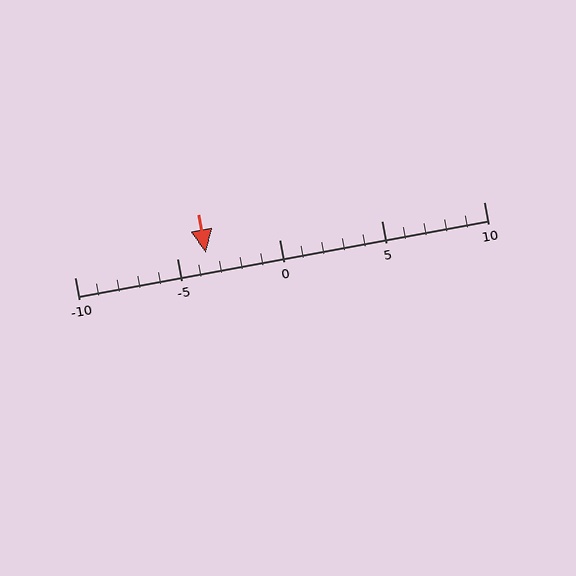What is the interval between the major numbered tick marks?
The major tick marks are spaced 5 units apart.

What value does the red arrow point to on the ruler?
The red arrow points to approximately -4.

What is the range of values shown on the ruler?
The ruler shows values from -10 to 10.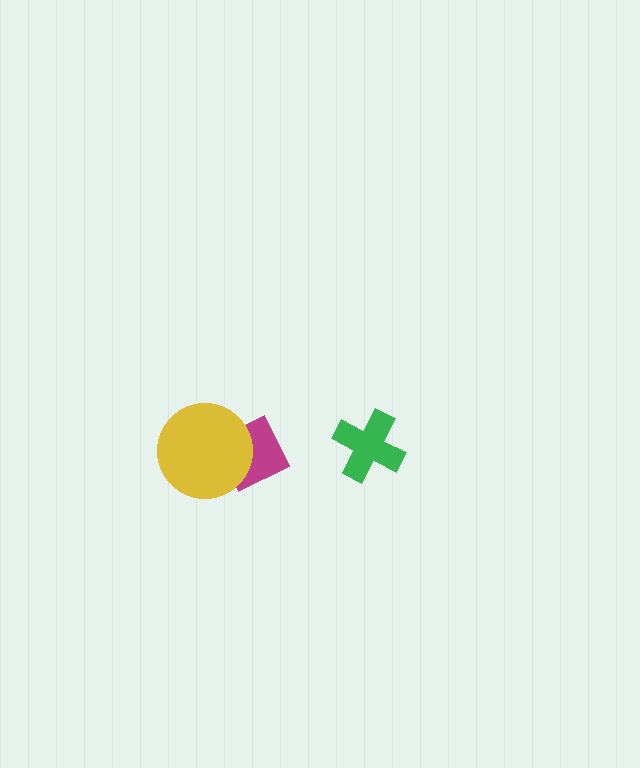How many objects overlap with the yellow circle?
1 object overlaps with the yellow circle.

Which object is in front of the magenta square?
The yellow circle is in front of the magenta square.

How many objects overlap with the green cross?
0 objects overlap with the green cross.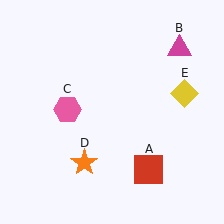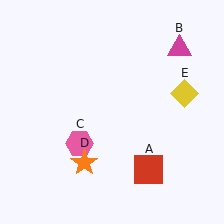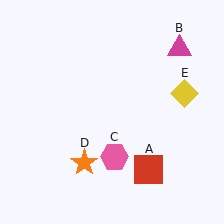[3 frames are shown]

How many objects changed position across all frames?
1 object changed position: pink hexagon (object C).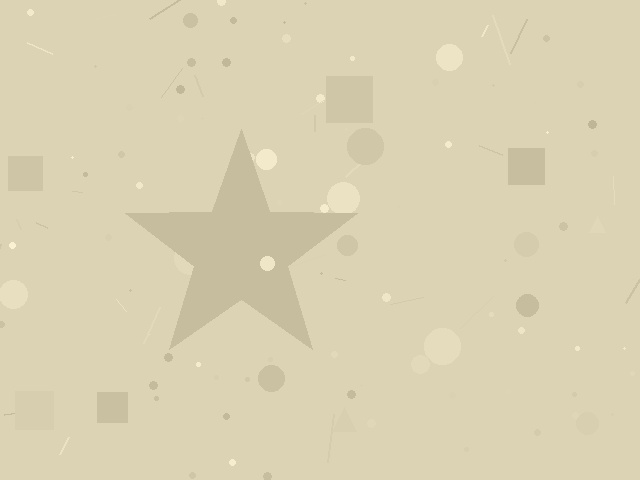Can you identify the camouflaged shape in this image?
The camouflaged shape is a star.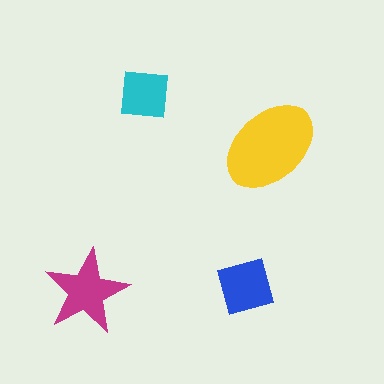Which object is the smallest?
The cyan square.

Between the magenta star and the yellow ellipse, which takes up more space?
The yellow ellipse.